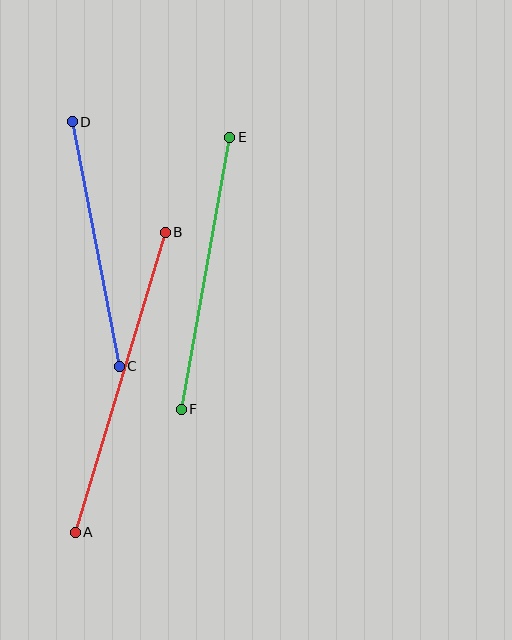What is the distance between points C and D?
The distance is approximately 249 pixels.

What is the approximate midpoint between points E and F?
The midpoint is at approximately (206, 273) pixels.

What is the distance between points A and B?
The distance is approximately 313 pixels.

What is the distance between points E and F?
The distance is approximately 276 pixels.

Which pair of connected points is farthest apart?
Points A and B are farthest apart.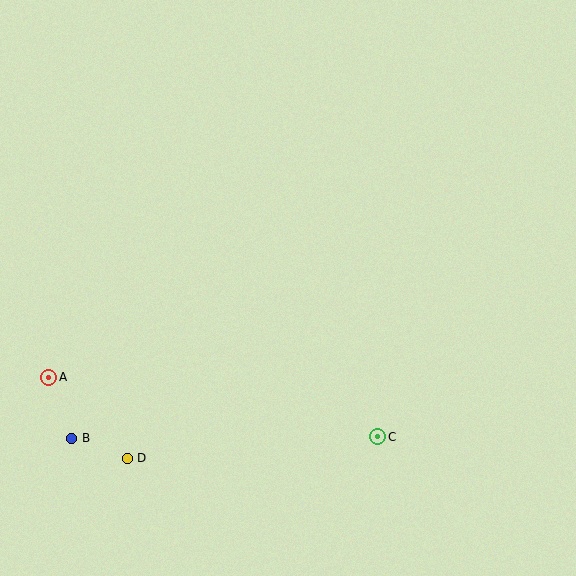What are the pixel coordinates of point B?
Point B is at (72, 438).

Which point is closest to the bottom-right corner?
Point C is closest to the bottom-right corner.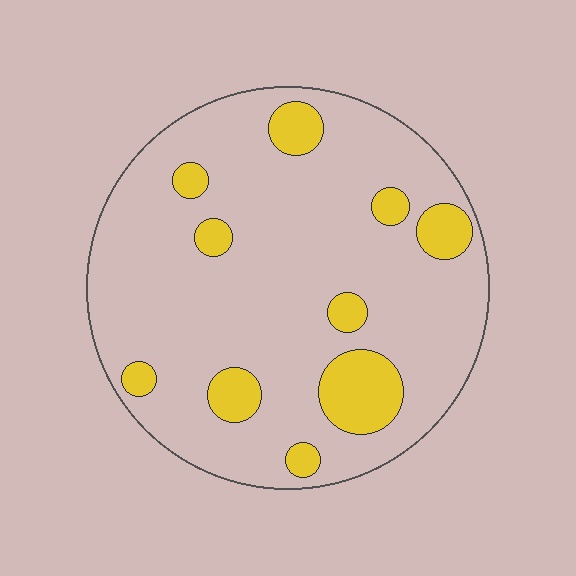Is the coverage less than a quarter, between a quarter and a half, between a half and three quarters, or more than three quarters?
Less than a quarter.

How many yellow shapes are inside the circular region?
10.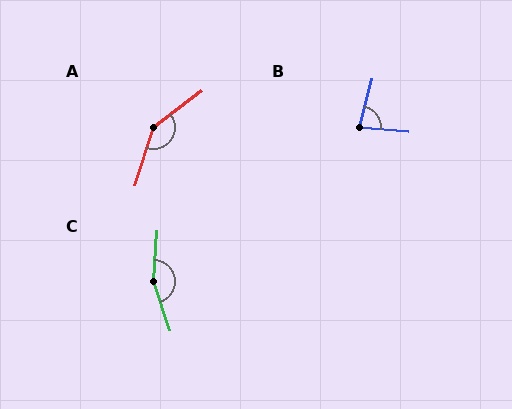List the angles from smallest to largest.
B (81°), A (145°), C (158°).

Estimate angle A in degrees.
Approximately 145 degrees.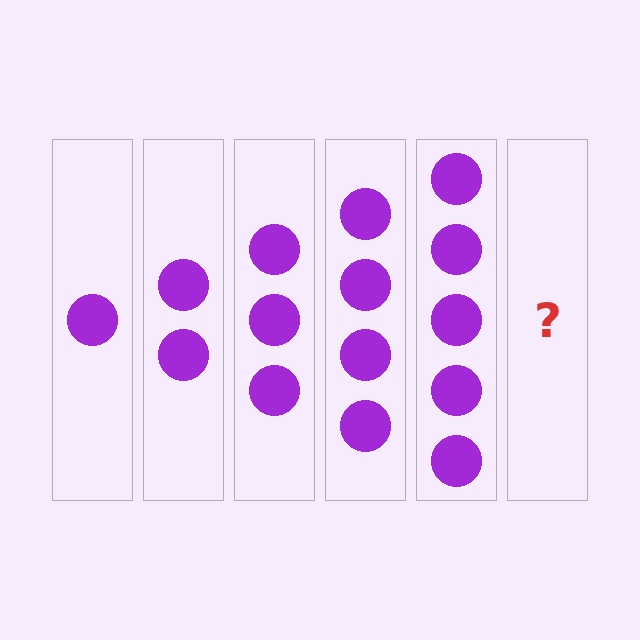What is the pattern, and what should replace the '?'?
The pattern is that each step adds one more circle. The '?' should be 6 circles.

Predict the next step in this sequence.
The next step is 6 circles.